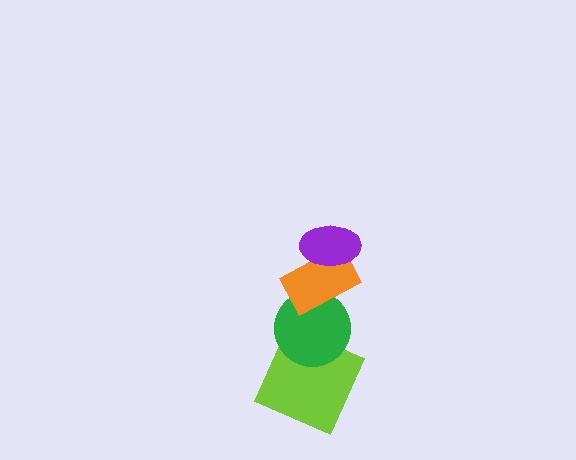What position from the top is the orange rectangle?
The orange rectangle is 2nd from the top.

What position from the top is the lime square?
The lime square is 4th from the top.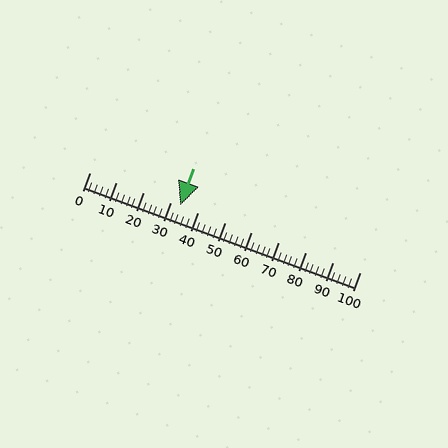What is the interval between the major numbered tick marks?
The major tick marks are spaced 10 units apart.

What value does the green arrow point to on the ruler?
The green arrow points to approximately 34.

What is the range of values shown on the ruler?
The ruler shows values from 0 to 100.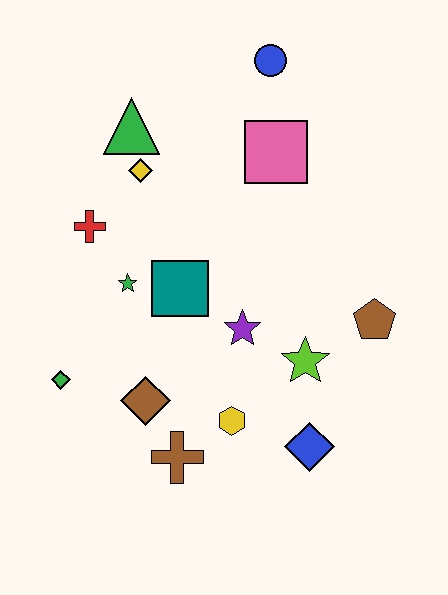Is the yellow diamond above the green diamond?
Yes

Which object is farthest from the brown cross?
The blue circle is farthest from the brown cross.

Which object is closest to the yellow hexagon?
The brown cross is closest to the yellow hexagon.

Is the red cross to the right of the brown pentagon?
No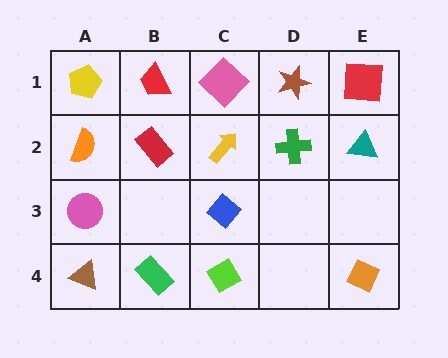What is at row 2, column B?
A red rectangle.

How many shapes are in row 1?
5 shapes.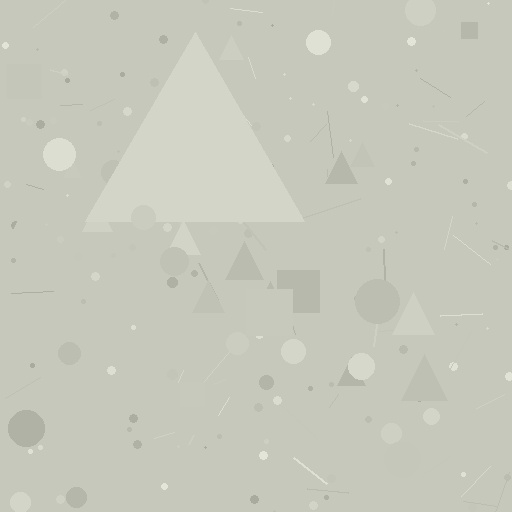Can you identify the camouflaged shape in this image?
The camouflaged shape is a triangle.